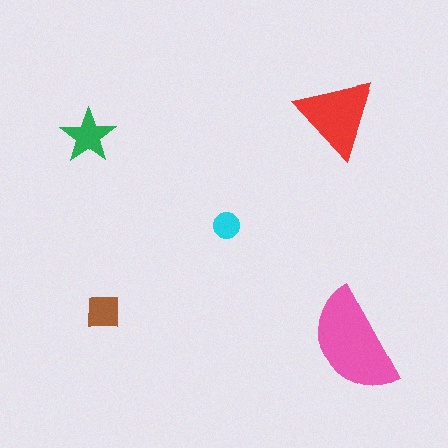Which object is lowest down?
The pink semicircle is bottommost.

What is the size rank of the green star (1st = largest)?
3rd.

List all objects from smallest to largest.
The cyan circle, the brown square, the green star, the red triangle, the pink semicircle.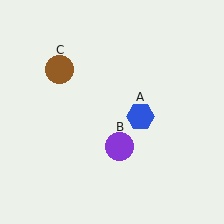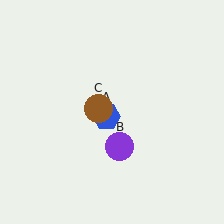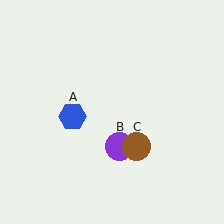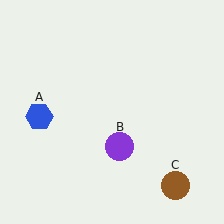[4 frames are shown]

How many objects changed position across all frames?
2 objects changed position: blue hexagon (object A), brown circle (object C).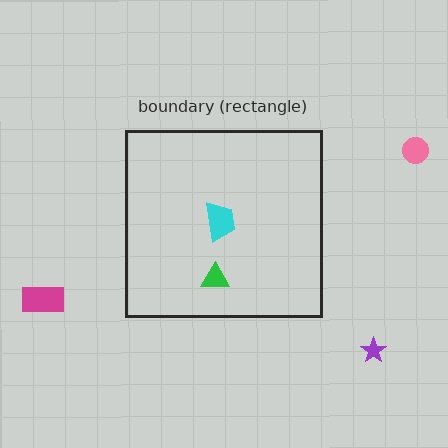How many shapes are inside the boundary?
2 inside, 3 outside.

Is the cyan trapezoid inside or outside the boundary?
Inside.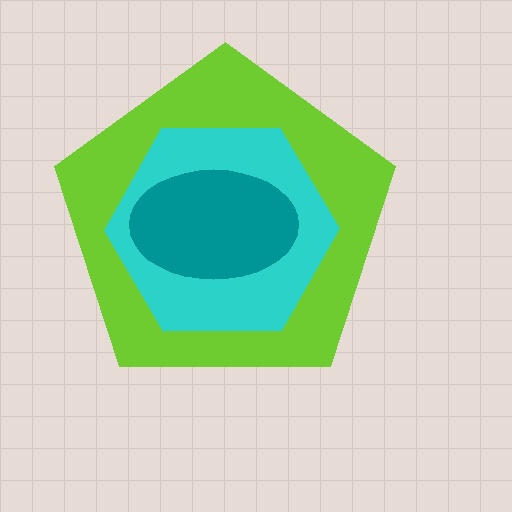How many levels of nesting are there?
3.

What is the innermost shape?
The teal ellipse.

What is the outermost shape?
The lime pentagon.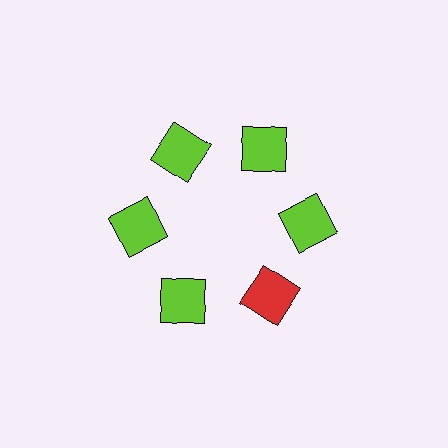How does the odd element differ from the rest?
It has a different color: red instead of lime.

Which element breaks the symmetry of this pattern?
The red square at roughly the 5 o'clock position breaks the symmetry. All other shapes are lime squares.